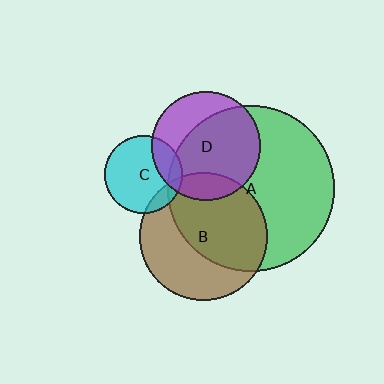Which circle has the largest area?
Circle A (green).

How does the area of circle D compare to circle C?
Approximately 2.0 times.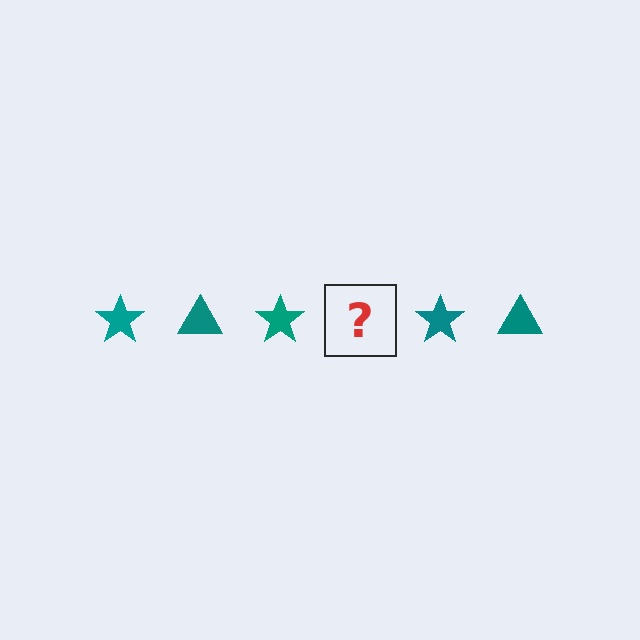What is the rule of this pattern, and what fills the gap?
The rule is that the pattern cycles through star, triangle shapes in teal. The gap should be filled with a teal triangle.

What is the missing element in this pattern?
The missing element is a teal triangle.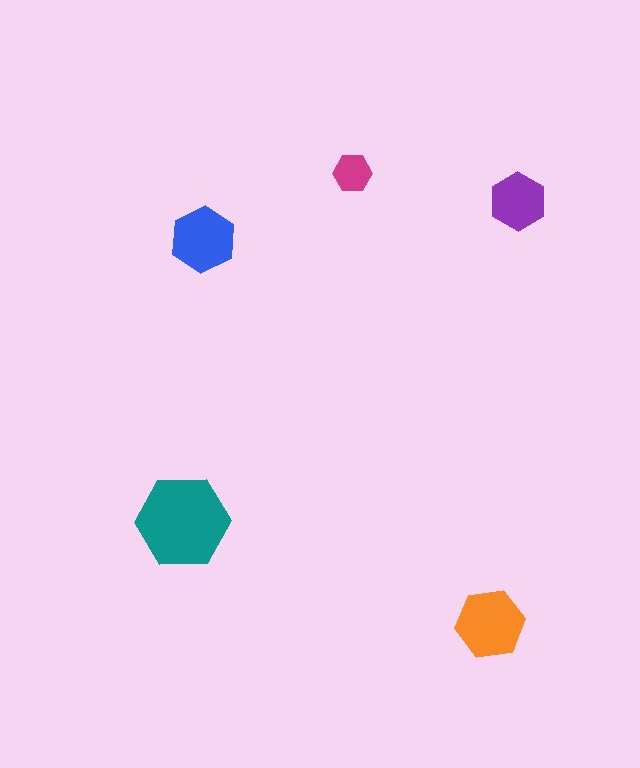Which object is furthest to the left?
The teal hexagon is leftmost.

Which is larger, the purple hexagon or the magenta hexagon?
The purple one.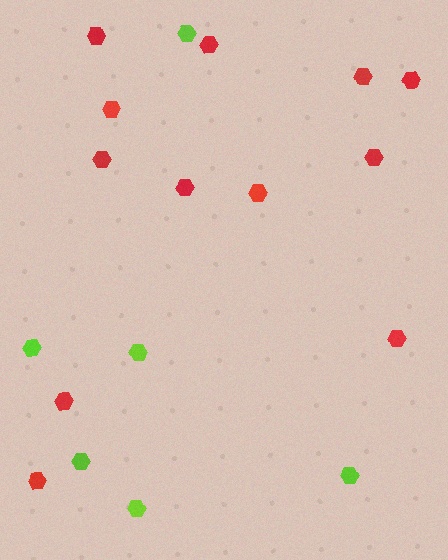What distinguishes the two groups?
There are 2 groups: one group of lime hexagons (6) and one group of red hexagons (12).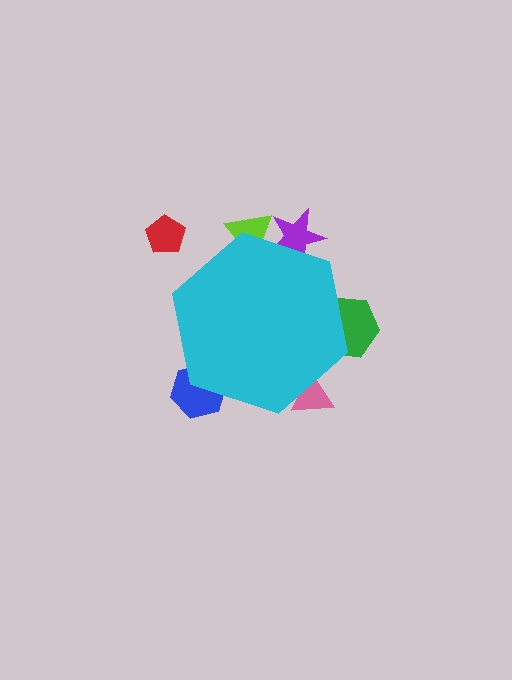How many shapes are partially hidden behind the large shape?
5 shapes are partially hidden.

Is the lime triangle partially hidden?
Yes, the lime triangle is partially hidden behind the cyan hexagon.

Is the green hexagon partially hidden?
Yes, the green hexagon is partially hidden behind the cyan hexagon.